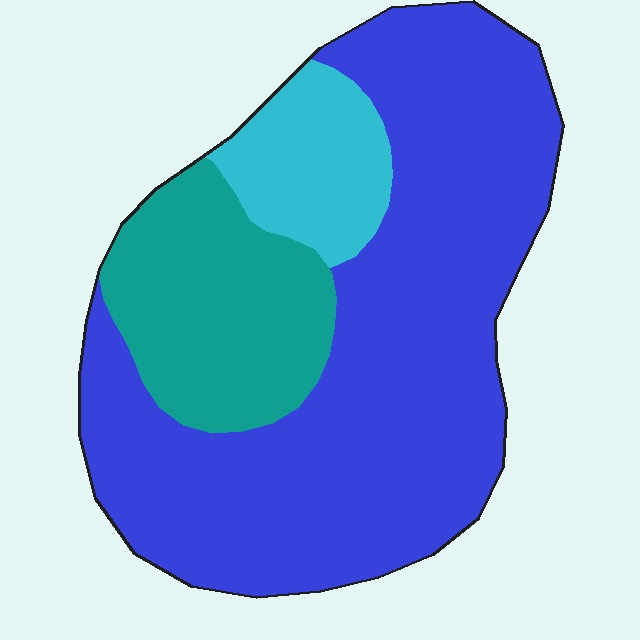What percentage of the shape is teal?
Teal covers roughly 20% of the shape.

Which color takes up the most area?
Blue, at roughly 65%.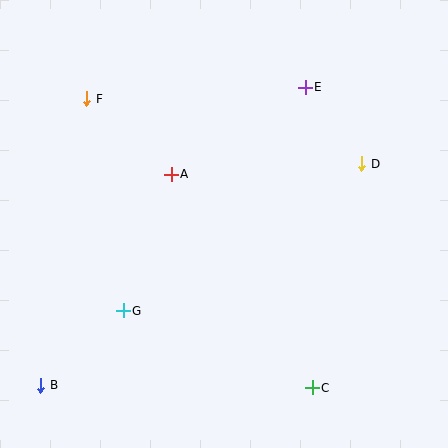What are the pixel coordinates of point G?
Point G is at (123, 311).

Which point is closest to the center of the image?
Point A at (171, 174) is closest to the center.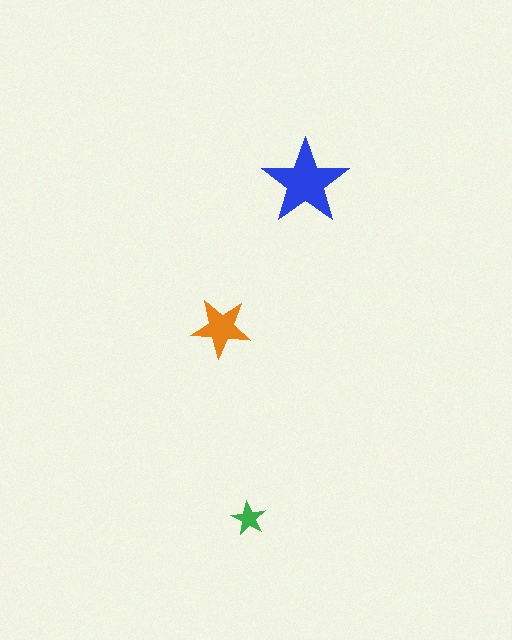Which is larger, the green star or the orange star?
The orange one.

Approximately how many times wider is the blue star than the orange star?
About 1.5 times wider.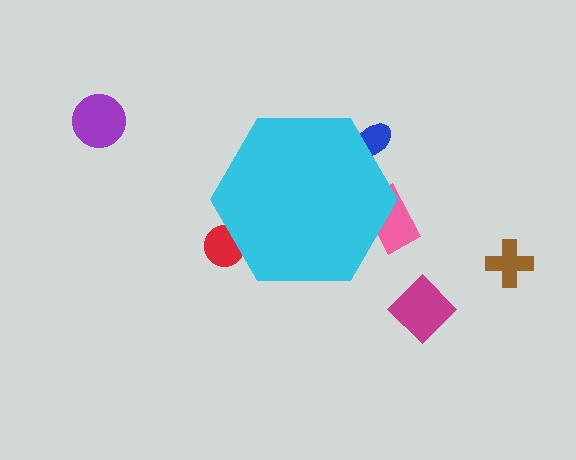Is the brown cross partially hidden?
No, the brown cross is fully visible.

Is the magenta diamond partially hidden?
No, the magenta diamond is fully visible.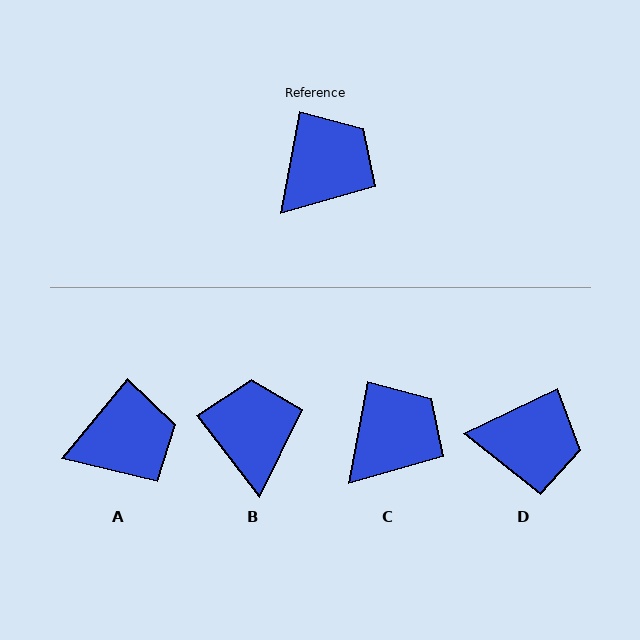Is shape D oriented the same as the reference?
No, it is off by about 54 degrees.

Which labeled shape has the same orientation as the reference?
C.